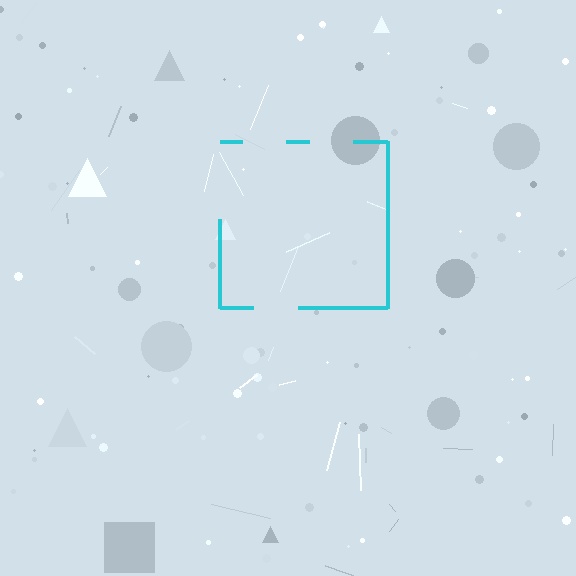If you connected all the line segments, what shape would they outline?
They would outline a square.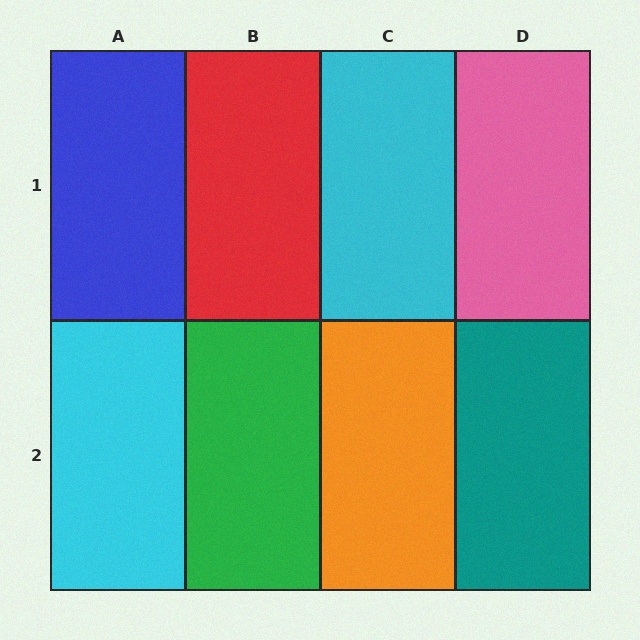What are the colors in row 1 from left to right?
Blue, red, cyan, pink.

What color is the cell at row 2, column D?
Teal.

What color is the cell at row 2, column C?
Orange.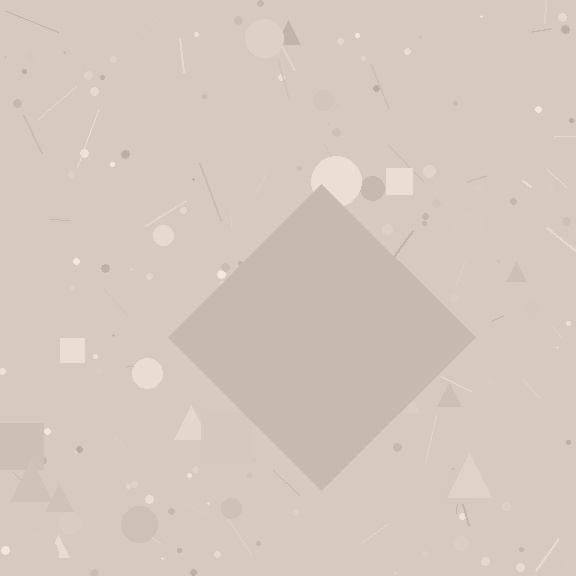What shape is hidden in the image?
A diamond is hidden in the image.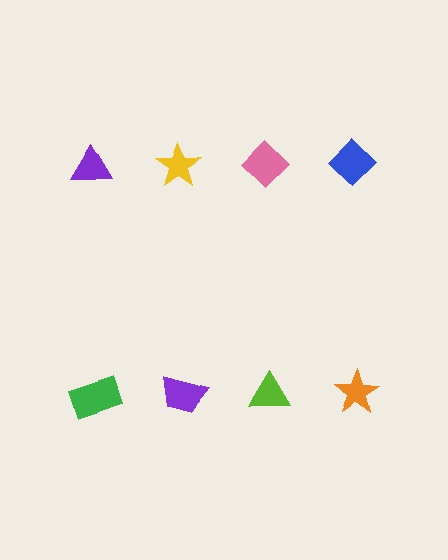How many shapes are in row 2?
4 shapes.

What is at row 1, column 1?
A purple triangle.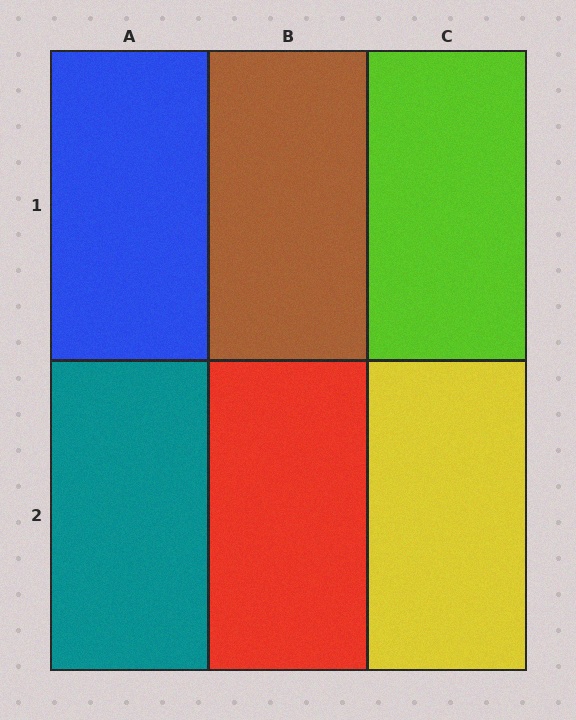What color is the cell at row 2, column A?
Teal.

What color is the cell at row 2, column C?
Yellow.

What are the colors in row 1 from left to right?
Blue, brown, lime.